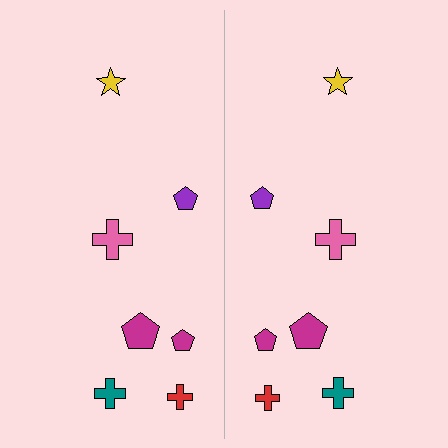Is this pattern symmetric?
Yes, this pattern has bilateral (reflection) symmetry.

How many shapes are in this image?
There are 14 shapes in this image.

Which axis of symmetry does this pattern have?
The pattern has a vertical axis of symmetry running through the center of the image.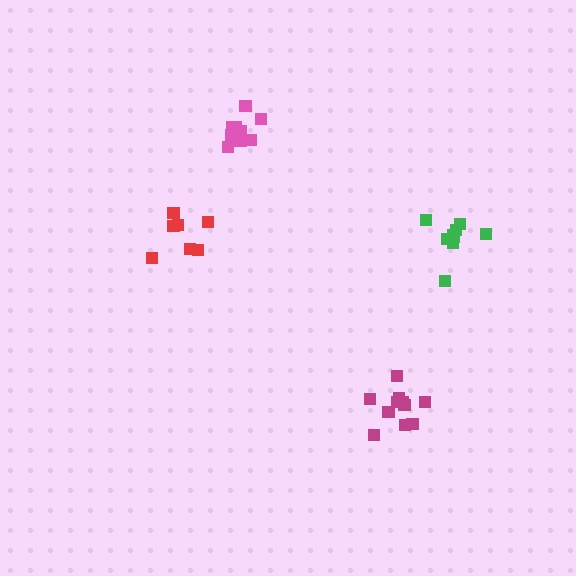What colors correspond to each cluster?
The clusters are colored: pink, green, red, magenta.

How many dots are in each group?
Group 1: 10 dots, Group 2: 9 dots, Group 3: 7 dots, Group 4: 11 dots (37 total).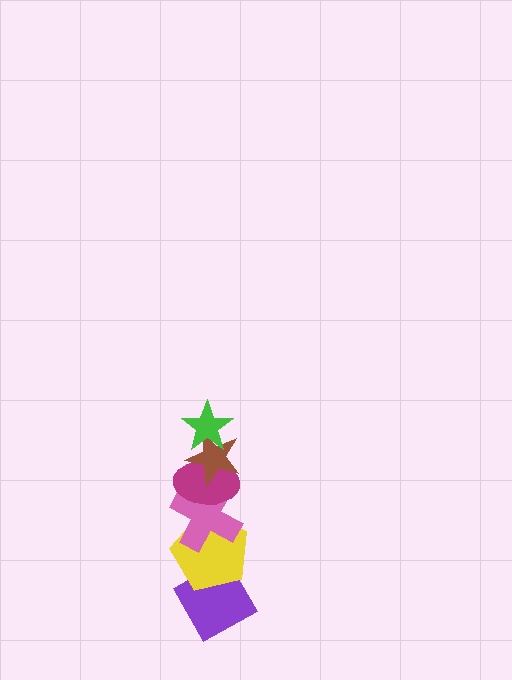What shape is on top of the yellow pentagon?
The pink cross is on top of the yellow pentagon.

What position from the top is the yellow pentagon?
The yellow pentagon is 5th from the top.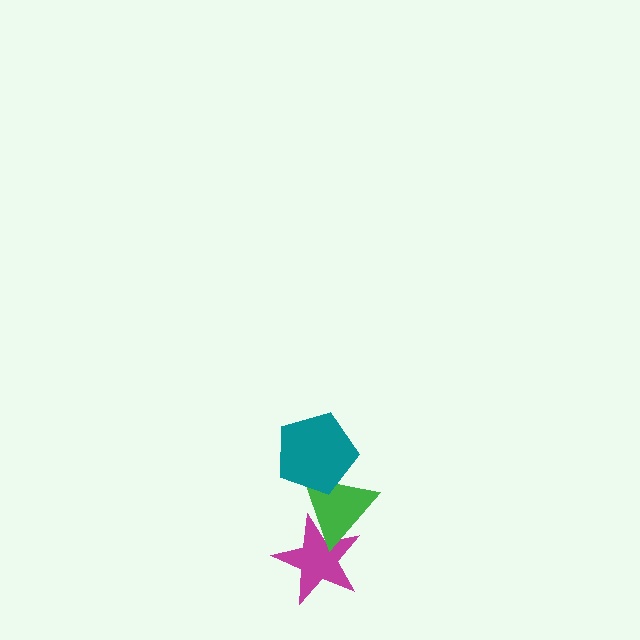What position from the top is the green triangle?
The green triangle is 2nd from the top.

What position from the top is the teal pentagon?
The teal pentagon is 1st from the top.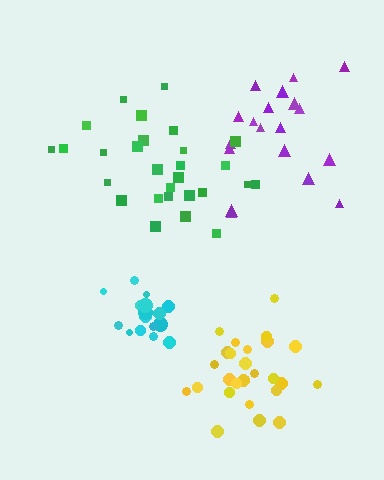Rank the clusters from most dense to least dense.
cyan, yellow, purple, green.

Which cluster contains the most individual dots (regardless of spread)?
Green (28).